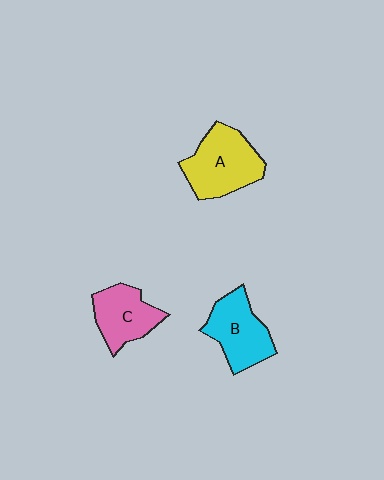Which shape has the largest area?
Shape A (yellow).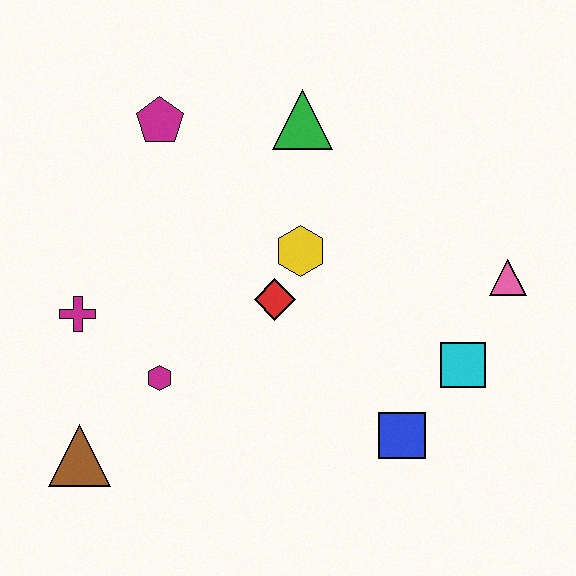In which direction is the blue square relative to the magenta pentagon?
The blue square is below the magenta pentagon.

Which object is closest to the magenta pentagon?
The green triangle is closest to the magenta pentagon.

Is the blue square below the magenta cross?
Yes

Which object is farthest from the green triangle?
The brown triangle is farthest from the green triangle.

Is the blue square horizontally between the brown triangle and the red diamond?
No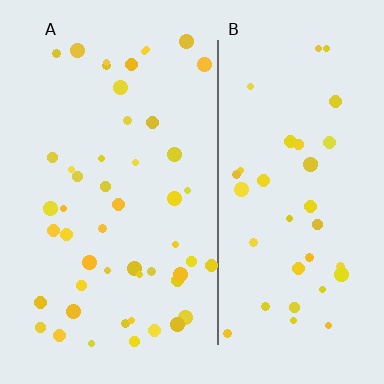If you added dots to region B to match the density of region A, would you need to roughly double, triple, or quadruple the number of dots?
Approximately double.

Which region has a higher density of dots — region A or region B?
A (the left).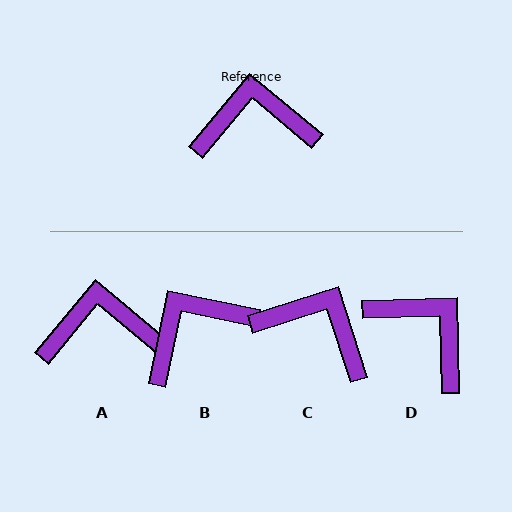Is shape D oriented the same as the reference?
No, it is off by about 49 degrees.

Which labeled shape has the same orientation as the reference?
A.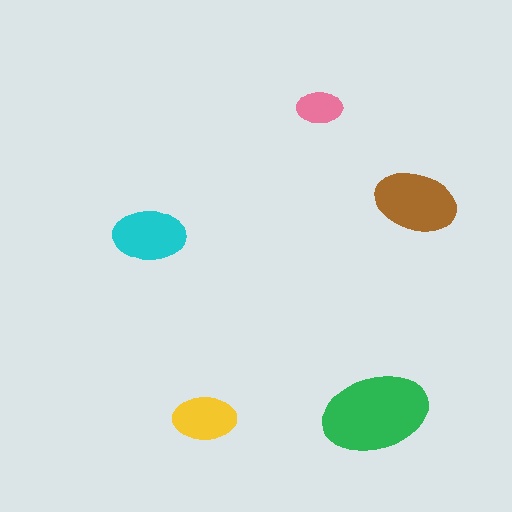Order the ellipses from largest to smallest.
the green one, the brown one, the cyan one, the yellow one, the pink one.